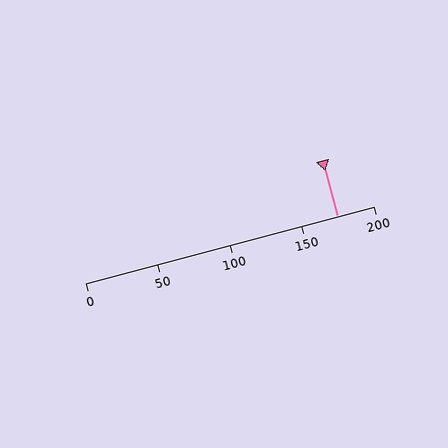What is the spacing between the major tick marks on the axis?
The major ticks are spaced 50 apart.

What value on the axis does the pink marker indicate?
The marker indicates approximately 175.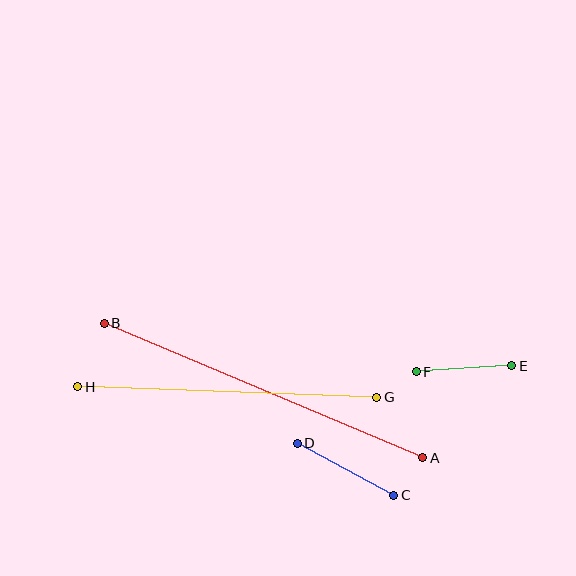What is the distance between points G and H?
The distance is approximately 299 pixels.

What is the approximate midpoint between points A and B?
The midpoint is at approximately (264, 391) pixels.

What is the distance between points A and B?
The distance is approximately 346 pixels.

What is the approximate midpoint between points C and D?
The midpoint is at approximately (345, 469) pixels.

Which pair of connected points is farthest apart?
Points A and B are farthest apart.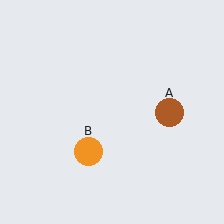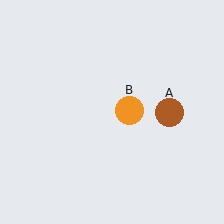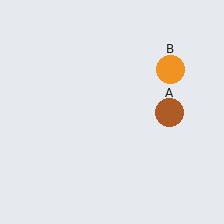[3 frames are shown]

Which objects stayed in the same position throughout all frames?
Brown circle (object A) remained stationary.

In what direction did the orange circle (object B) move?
The orange circle (object B) moved up and to the right.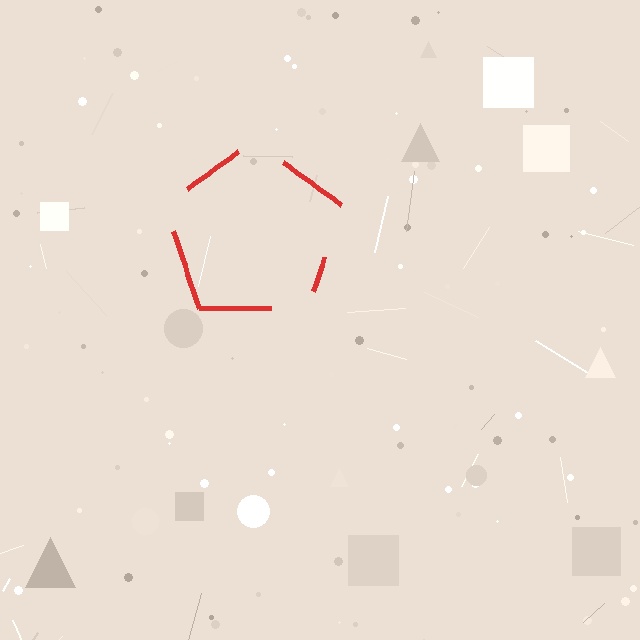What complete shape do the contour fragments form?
The contour fragments form a pentagon.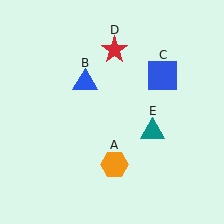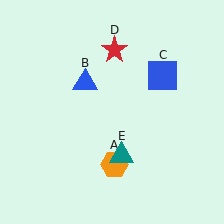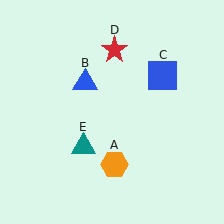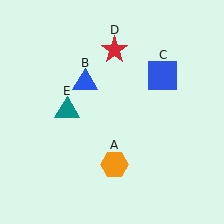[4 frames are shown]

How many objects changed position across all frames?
1 object changed position: teal triangle (object E).